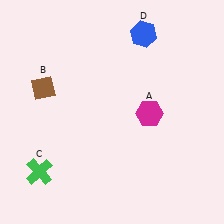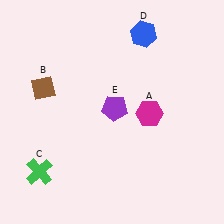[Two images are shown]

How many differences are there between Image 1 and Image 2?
There is 1 difference between the two images.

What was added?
A purple pentagon (E) was added in Image 2.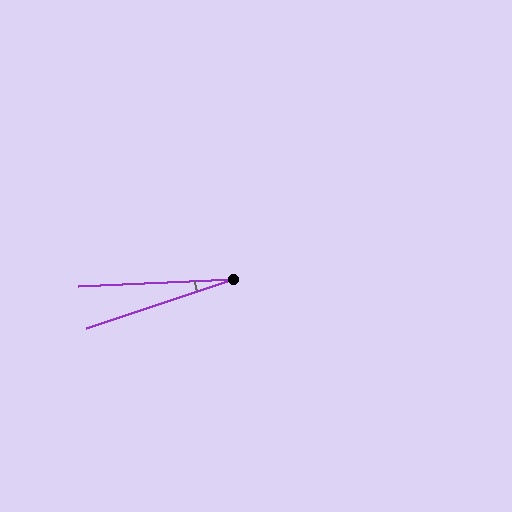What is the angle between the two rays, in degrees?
Approximately 16 degrees.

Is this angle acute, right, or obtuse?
It is acute.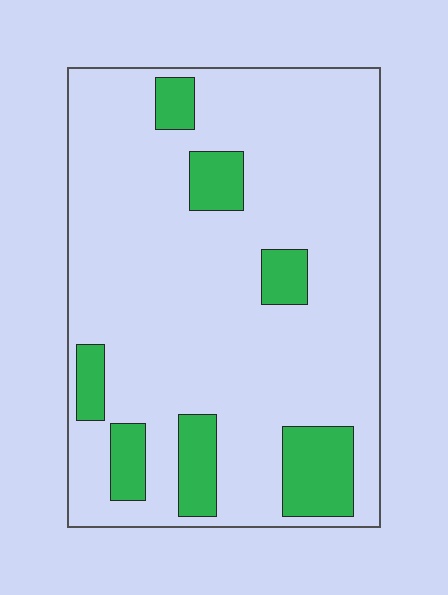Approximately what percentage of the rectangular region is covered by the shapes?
Approximately 15%.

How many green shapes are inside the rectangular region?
7.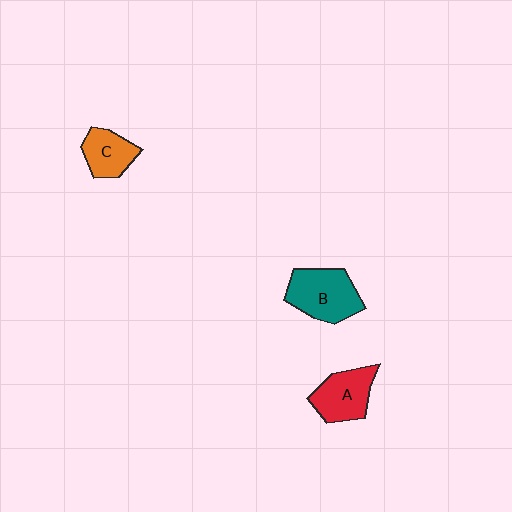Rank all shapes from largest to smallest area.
From largest to smallest: B (teal), A (red), C (orange).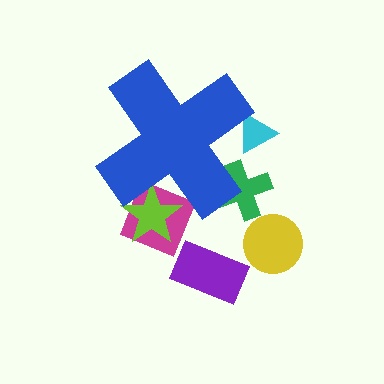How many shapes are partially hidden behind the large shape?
4 shapes are partially hidden.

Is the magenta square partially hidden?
Yes, the magenta square is partially hidden behind the blue cross.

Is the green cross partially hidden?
Yes, the green cross is partially hidden behind the blue cross.